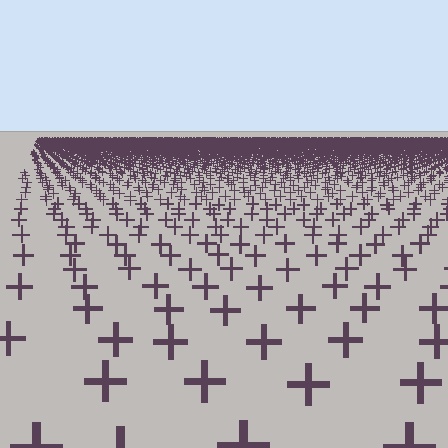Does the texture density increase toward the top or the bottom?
Density increases toward the top.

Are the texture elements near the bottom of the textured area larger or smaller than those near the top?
Larger. Near the bottom, elements are closer to the viewer and appear at a bigger on-screen size.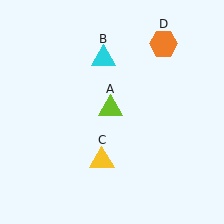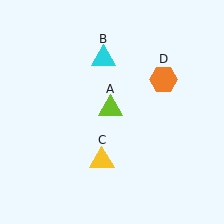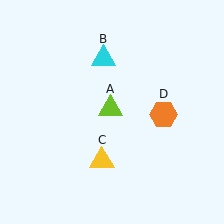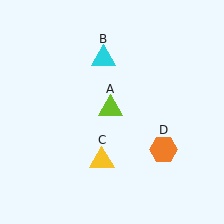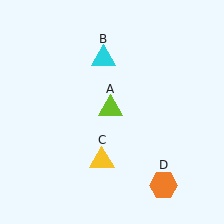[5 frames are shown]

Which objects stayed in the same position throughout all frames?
Lime triangle (object A) and cyan triangle (object B) and yellow triangle (object C) remained stationary.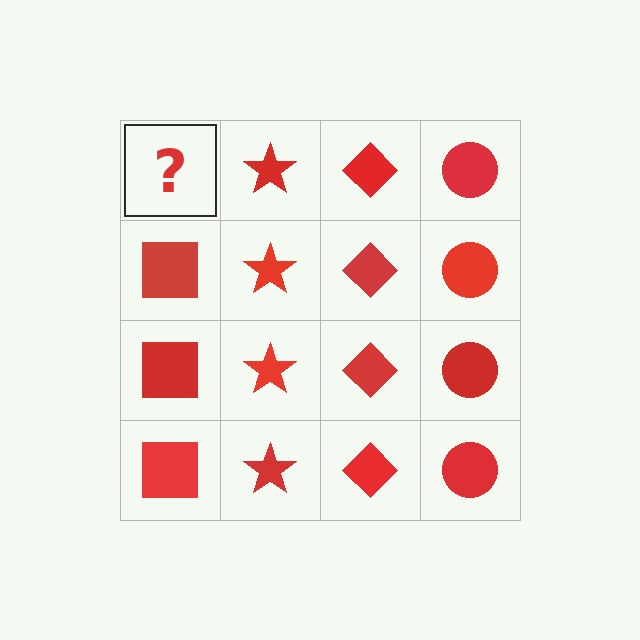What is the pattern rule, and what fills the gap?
The rule is that each column has a consistent shape. The gap should be filled with a red square.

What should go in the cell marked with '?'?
The missing cell should contain a red square.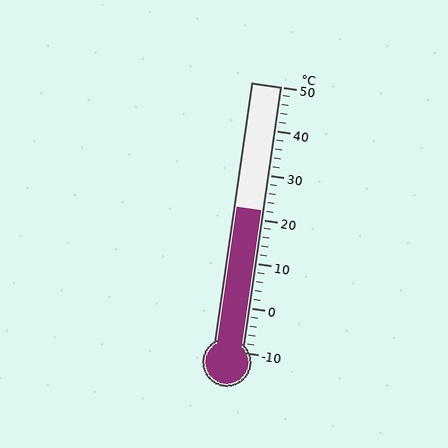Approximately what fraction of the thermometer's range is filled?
The thermometer is filled to approximately 55% of its range.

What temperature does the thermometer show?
The thermometer shows approximately 22°C.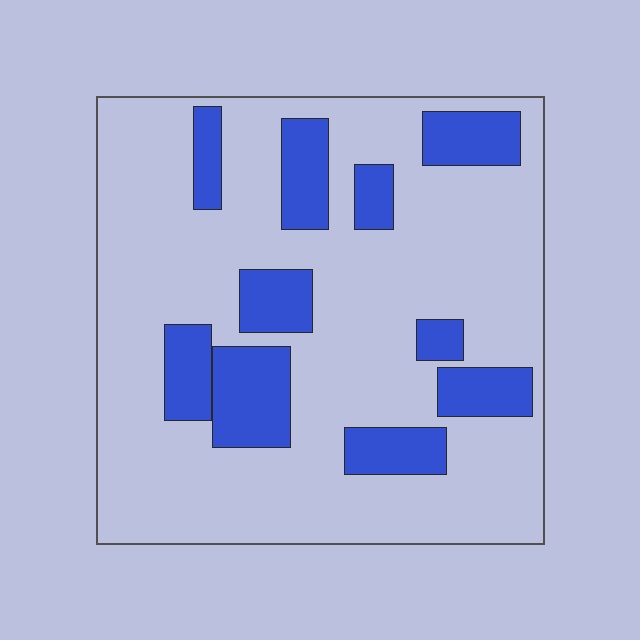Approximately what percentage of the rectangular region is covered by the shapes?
Approximately 25%.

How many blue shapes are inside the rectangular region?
10.